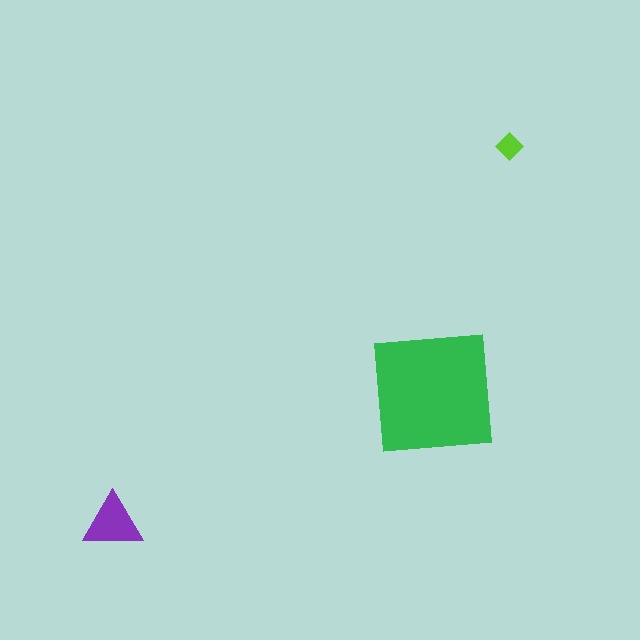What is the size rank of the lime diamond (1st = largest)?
3rd.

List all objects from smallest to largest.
The lime diamond, the purple triangle, the green square.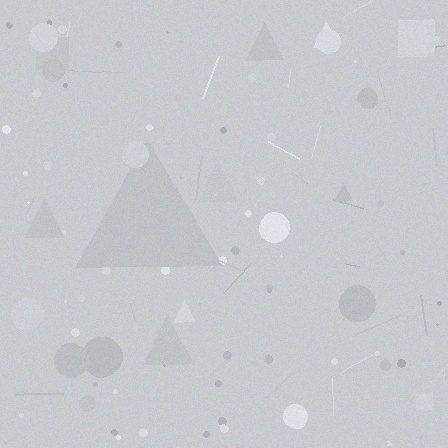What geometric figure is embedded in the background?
A triangle is embedded in the background.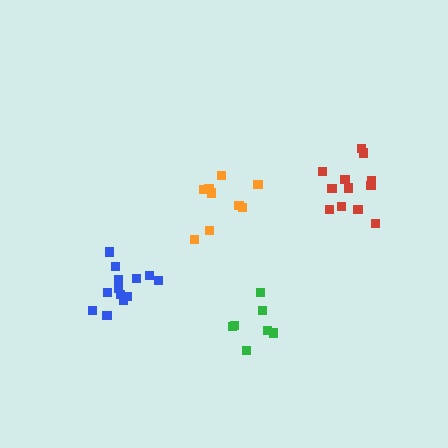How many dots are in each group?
Group 1: 9 dots, Group 2: 13 dots, Group 3: 7 dots, Group 4: 12 dots (41 total).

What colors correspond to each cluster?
The clusters are colored: orange, blue, green, red.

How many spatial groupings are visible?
There are 4 spatial groupings.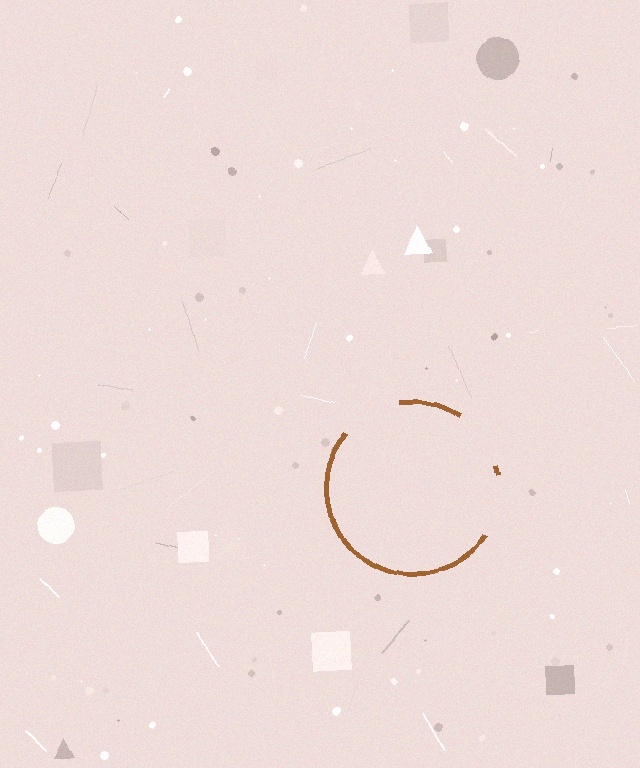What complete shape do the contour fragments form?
The contour fragments form a circle.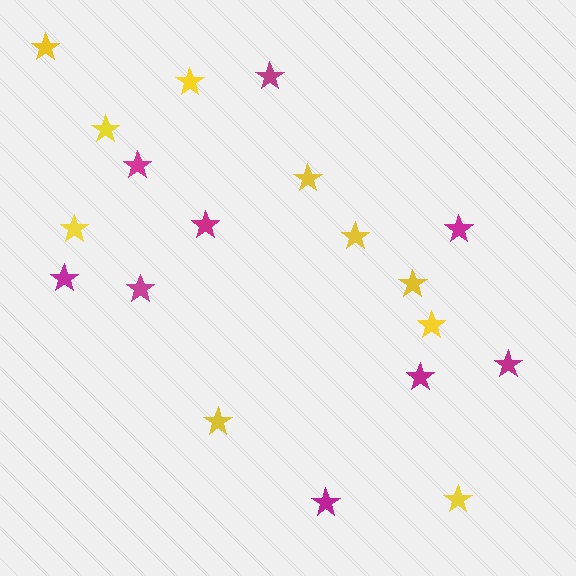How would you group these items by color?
There are 2 groups: one group of magenta stars (9) and one group of yellow stars (10).